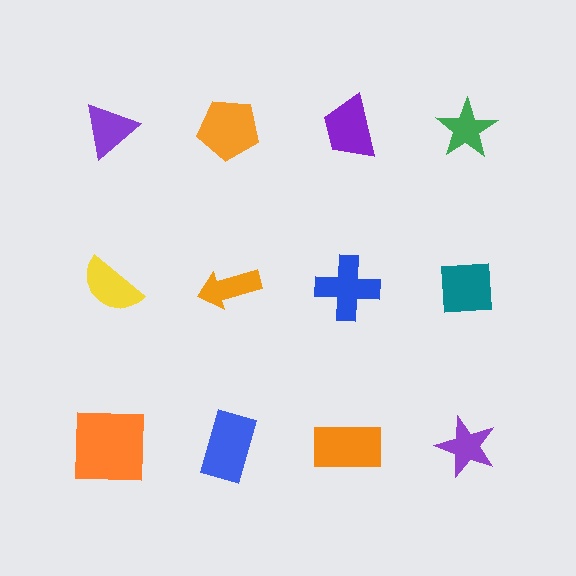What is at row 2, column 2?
An orange arrow.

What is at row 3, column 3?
An orange rectangle.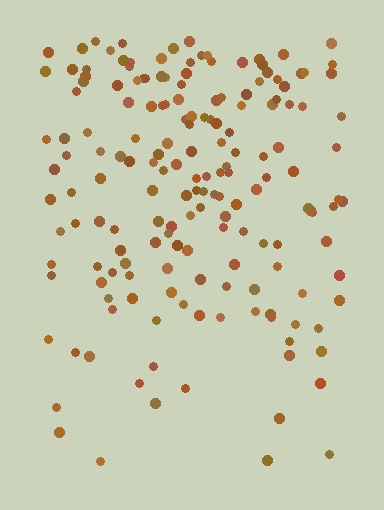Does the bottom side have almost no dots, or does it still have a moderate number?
Still a moderate number, just noticeably fewer than the top.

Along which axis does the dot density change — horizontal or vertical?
Vertical.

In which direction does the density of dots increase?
From bottom to top, with the top side densest.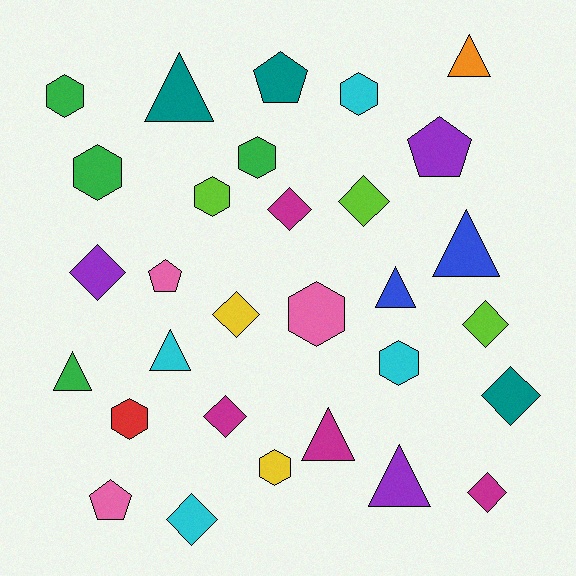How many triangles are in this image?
There are 8 triangles.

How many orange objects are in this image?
There is 1 orange object.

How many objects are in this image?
There are 30 objects.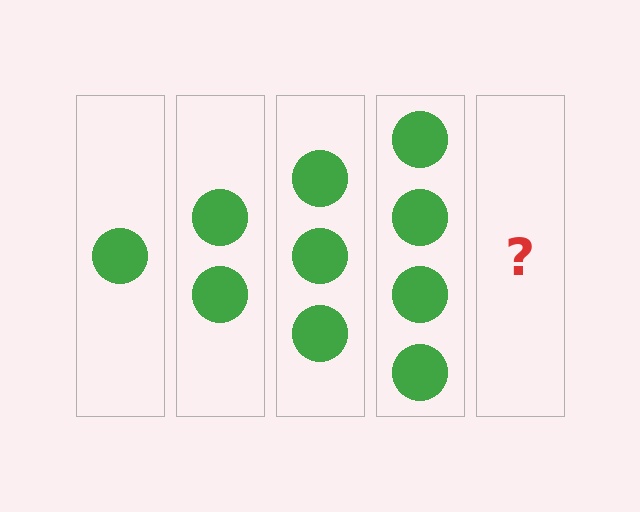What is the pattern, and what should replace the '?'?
The pattern is that each step adds one more circle. The '?' should be 5 circles.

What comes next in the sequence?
The next element should be 5 circles.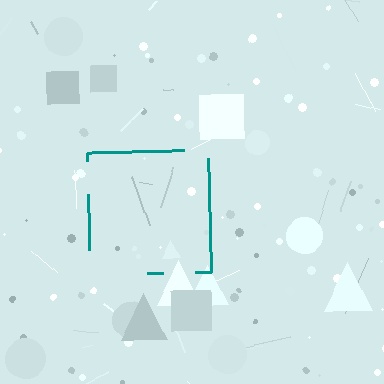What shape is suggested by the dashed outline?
The dashed outline suggests a square.